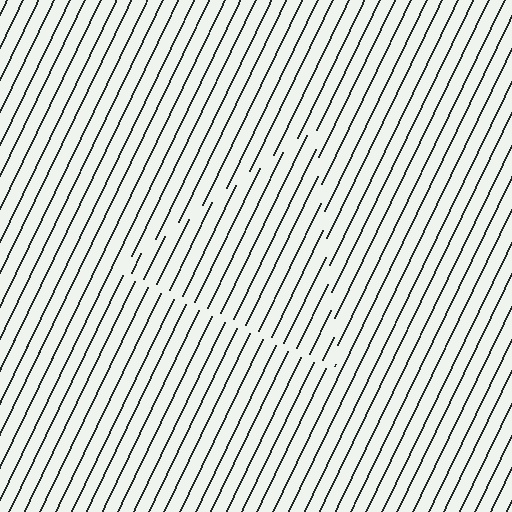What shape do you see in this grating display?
An illusory triangle. The interior of the shape contains the same grating, shifted by half a period — the contour is defined by the phase discontinuity where line-ends from the inner and outer gratings abut.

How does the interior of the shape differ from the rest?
The interior of the shape contains the same grating, shifted by half a period — the contour is defined by the phase discontinuity where line-ends from the inner and outer gratings abut.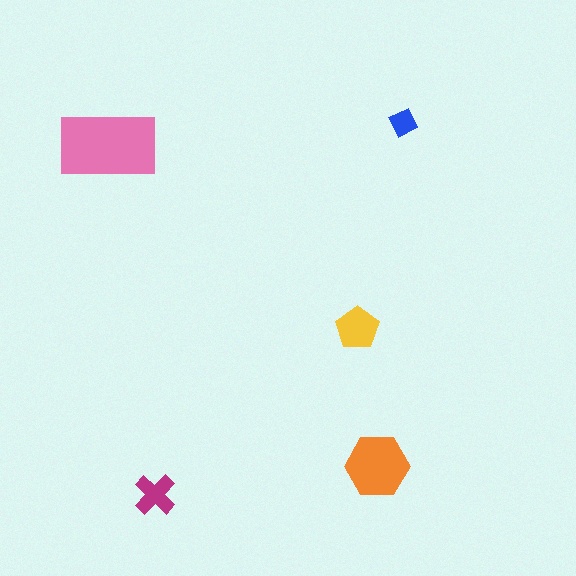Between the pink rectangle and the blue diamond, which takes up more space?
The pink rectangle.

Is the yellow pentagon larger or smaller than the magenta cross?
Larger.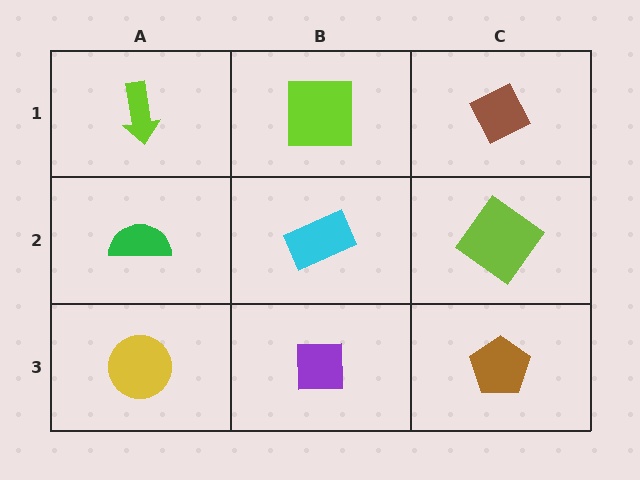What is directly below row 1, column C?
A lime diamond.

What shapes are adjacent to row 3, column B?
A cyan rectangle (row 2, column B), a yellow circle (row 3, column A), a brown pentagon (row 3, column C).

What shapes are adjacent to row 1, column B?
A cyan rectangle (row 2, column B), a lime arrow (row 1, column A), a brown diamond (row 1, column C).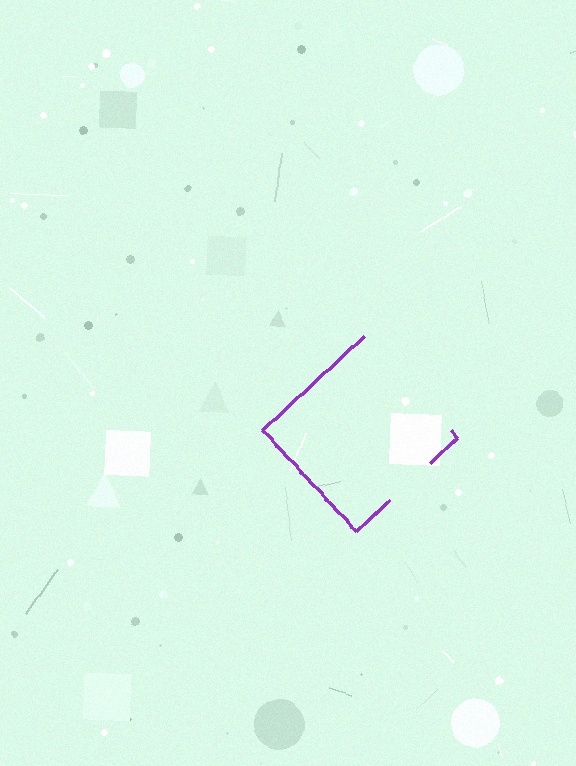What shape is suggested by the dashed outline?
The dashed outline suggests a diamond.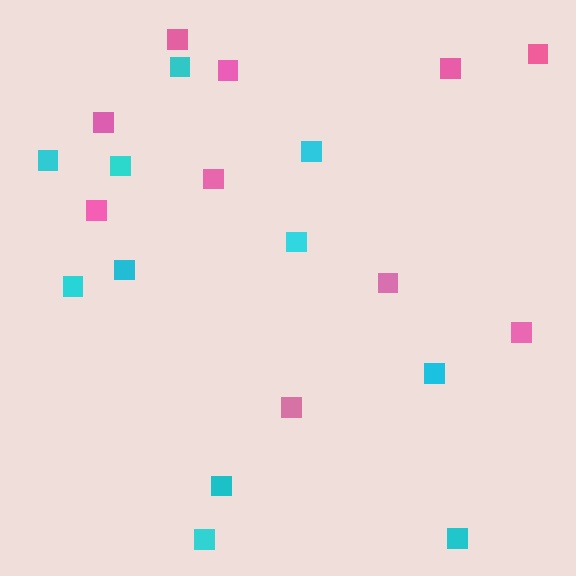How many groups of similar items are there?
There are 2 groups: one group of pink squares (10) and one group of cyan squares (11).